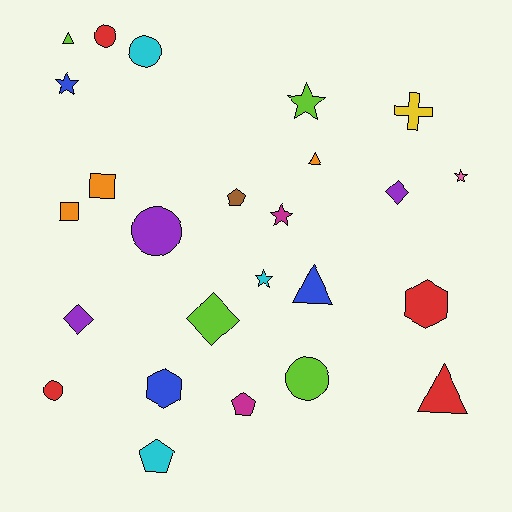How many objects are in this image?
There are 25 objects.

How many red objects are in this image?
There are 4 red objects.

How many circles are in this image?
There are 5 circles.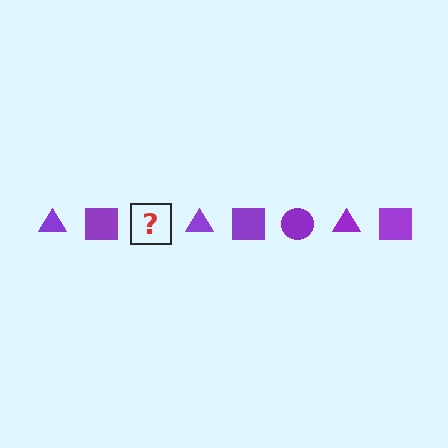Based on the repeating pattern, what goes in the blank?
The blank should be a purple circle.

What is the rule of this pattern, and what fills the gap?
The rule is that the pattern cycles through triangle, square, circle shapes in purple. The gap should be filled with a purple circle.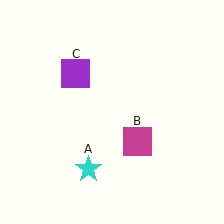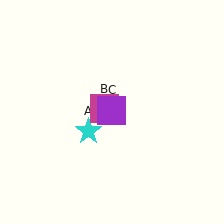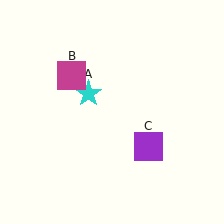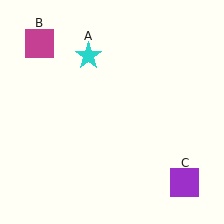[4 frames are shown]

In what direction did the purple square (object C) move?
The purple square (object C) moved down and to the right.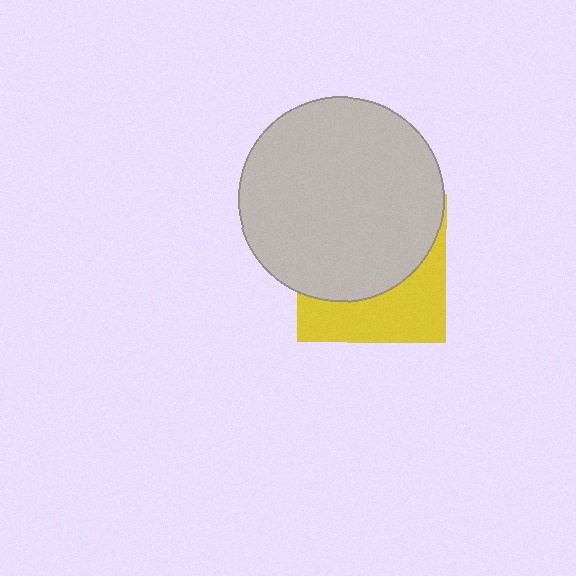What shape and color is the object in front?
The object in front is a light gray circle.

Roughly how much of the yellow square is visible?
A small part of it is visible (roughly 39%).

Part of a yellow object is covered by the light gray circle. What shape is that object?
It is a square.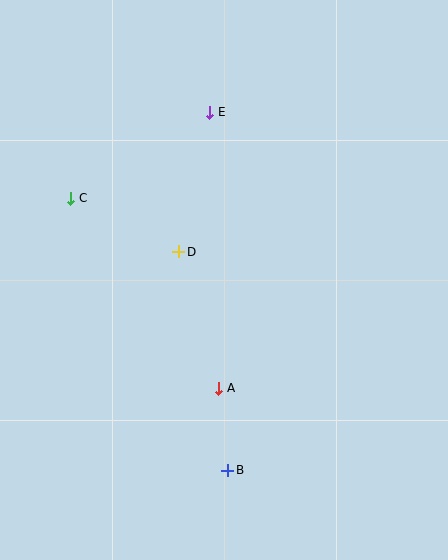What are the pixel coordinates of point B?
Point B is at (228, 470).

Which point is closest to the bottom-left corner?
Point B is closest to the bottom-left corner.